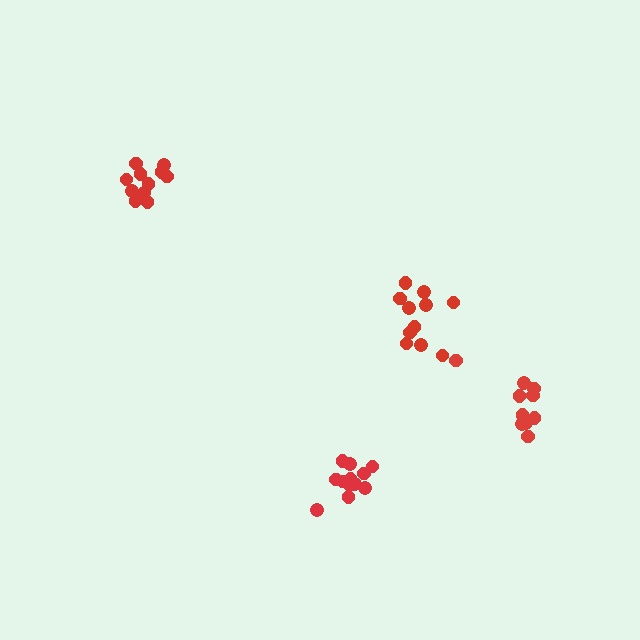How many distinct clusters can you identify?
There are 4 distinct clusters.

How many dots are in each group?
Group 1: 10 dots, Group 2: 11 dots, Group 3: 11 dots, Group 4: 12 dots (44 total).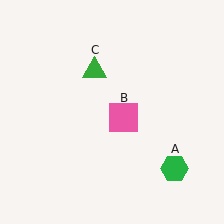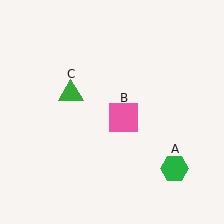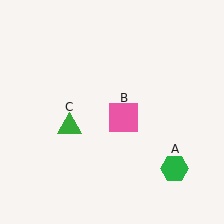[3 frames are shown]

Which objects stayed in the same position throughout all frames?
Green hexagon (object A) and pink square (object B) remained stationary.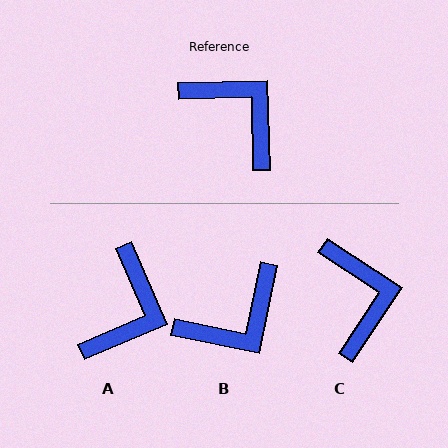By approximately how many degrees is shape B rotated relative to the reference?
Approximately 103 degrees clockwise.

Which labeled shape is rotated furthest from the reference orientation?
B, about 103 degrees away.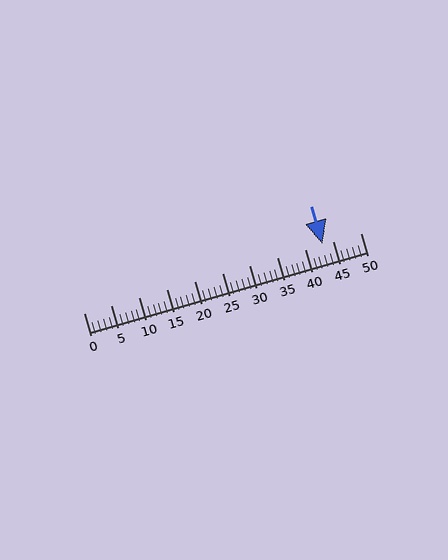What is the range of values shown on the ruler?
The ruler shows values from 0 to 50.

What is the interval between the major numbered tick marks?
The major tick marks are spaced 5 units apart.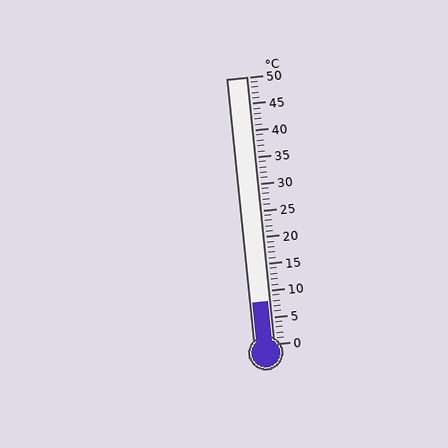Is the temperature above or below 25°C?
The temperature is below 25°C.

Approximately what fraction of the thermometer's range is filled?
The thermometer is filled to approximately 15% of its range.